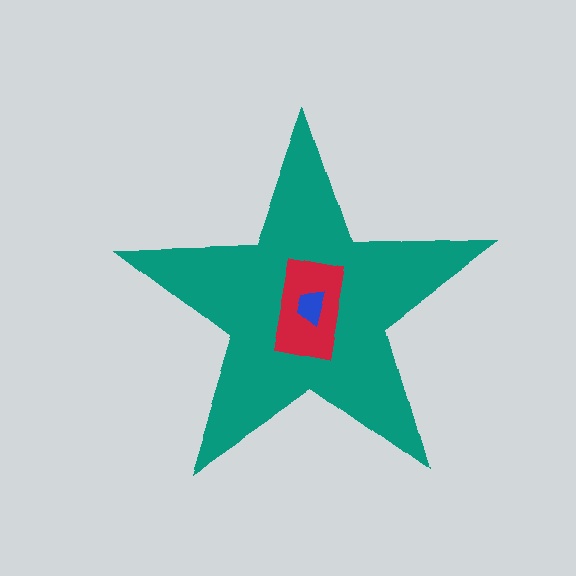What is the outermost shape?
The teal star.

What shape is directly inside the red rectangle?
The blue trapezoid.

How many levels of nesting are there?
3.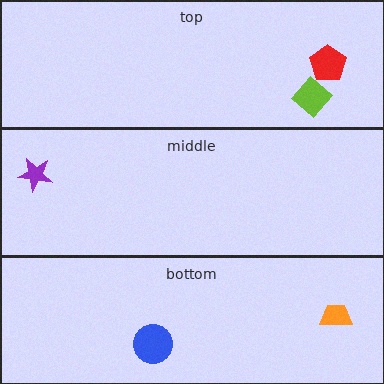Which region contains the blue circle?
The bottom region.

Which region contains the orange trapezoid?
The bottom region.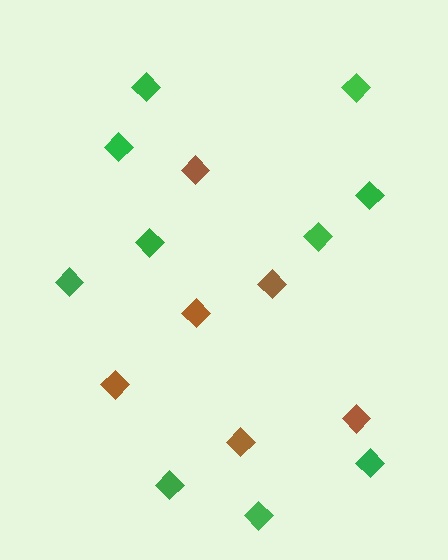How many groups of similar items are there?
There are 2 groups: one group of brown diamonds (6) and one group of green diamonds (10).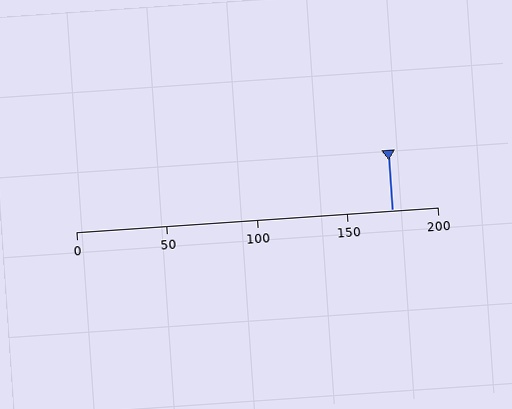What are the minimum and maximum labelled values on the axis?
The axis runs from 0 to 200.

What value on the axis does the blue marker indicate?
The marker indicates approximately 175.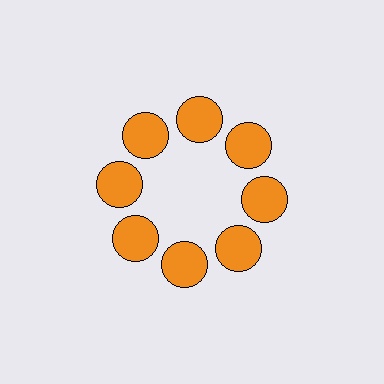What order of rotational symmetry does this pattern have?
This pattern has 8-fold rotational symmetry.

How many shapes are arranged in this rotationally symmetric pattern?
There are 8 shapes, arranged in 8 groups of 1.